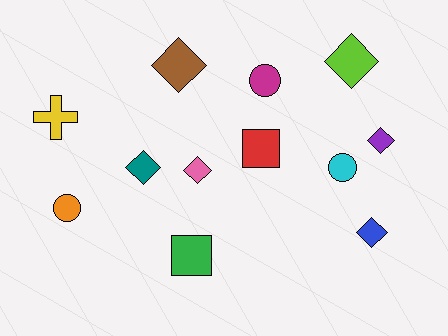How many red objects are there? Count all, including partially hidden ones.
There is 1 red object.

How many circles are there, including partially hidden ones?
There are 3 circles.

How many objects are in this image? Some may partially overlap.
There are 12 objects.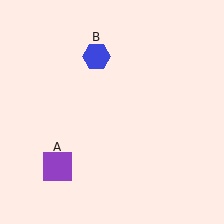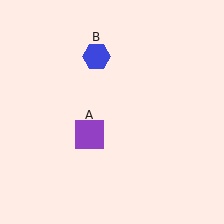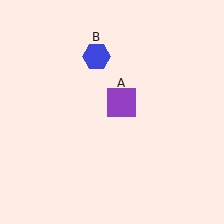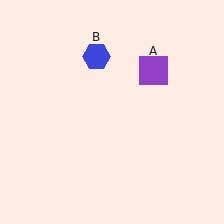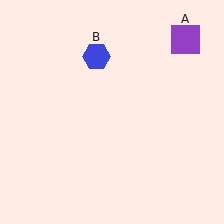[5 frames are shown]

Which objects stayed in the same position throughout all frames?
Blue hexagon (object B) remained stationary.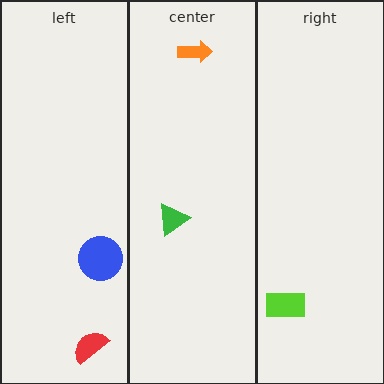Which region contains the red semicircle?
The left region.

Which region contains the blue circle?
The left region.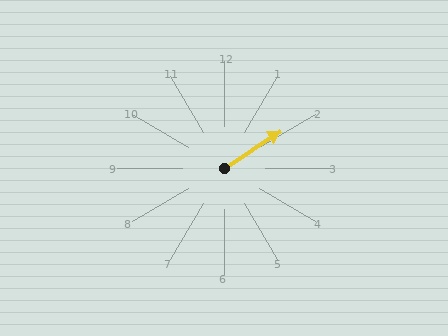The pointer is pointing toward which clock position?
Roughly 2 o'clock.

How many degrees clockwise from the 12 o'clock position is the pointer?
Approximately 57 degrees.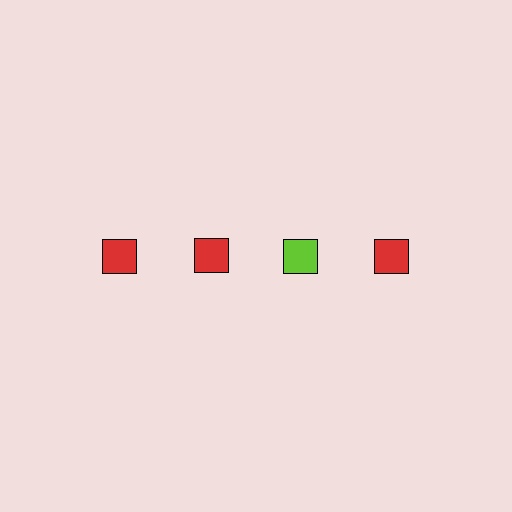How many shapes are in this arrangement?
There are 4 shapes arranged in a grid pattern.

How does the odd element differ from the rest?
It has a different color: lime instead of red.